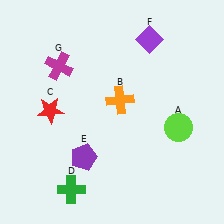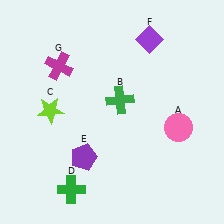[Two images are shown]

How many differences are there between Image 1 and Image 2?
There are 3 differences between the two images.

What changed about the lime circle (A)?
In Image 1, A is lime. In Image 2, it changed to pink.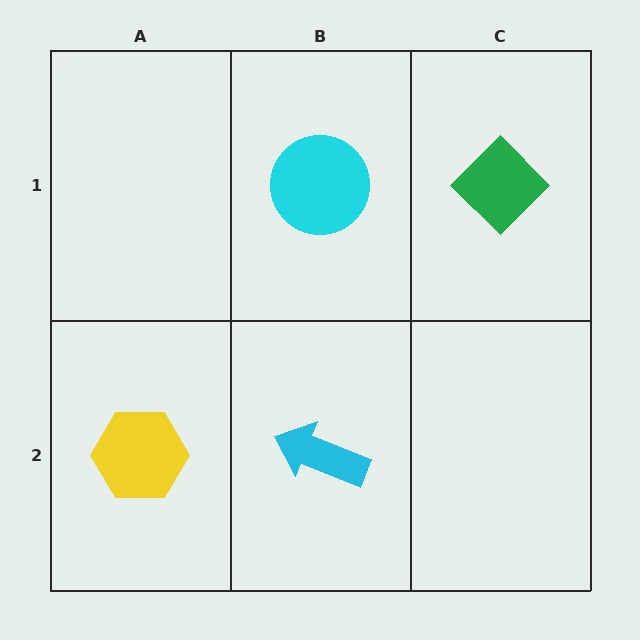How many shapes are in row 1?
2 shapes.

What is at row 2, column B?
A cyan arrow.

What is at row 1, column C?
A green diamond.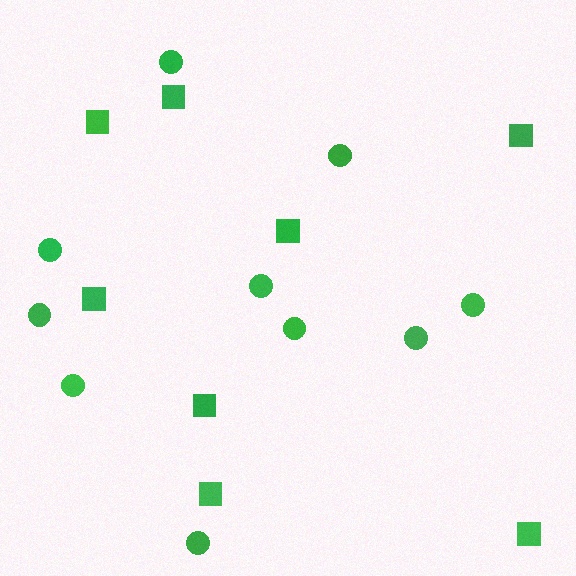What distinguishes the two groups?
There are 2 groups: one group of squares (8) and one group of circles (10).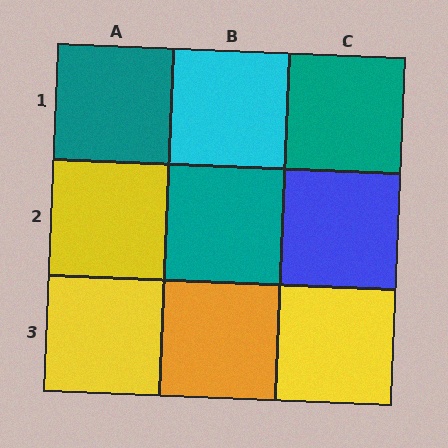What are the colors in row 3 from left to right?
Yellow, orange, yellow.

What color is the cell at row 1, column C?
Teal.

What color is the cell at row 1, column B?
Cyan.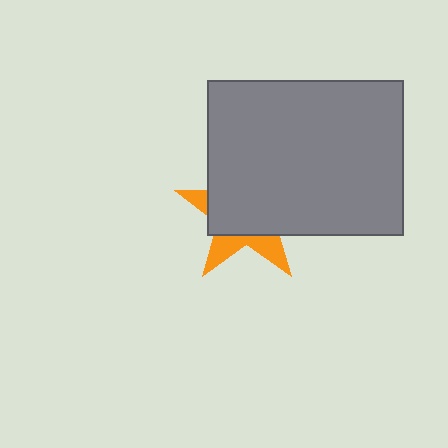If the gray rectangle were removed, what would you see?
You would see the complete orange star.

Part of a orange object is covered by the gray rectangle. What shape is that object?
It is a star.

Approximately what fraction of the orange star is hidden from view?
Roughly 68% of the orange star is hidden behind the gray rectangle.